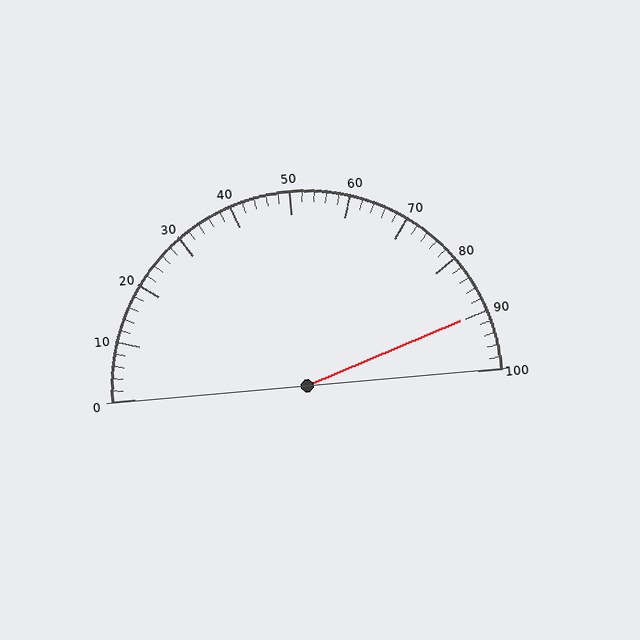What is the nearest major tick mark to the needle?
The nearest major tick mark is 90.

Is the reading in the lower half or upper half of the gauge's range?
The reading is in the upper half of the range (0 to 100).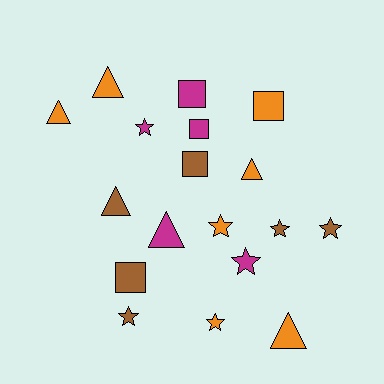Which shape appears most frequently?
Star, with 7 objects.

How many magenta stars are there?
There are 2 magenta stars.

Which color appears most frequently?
Orange, with 7 objects.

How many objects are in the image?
There are 18 objects.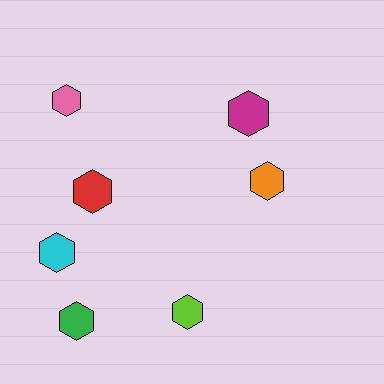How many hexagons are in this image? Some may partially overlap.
There are 7 hexagons.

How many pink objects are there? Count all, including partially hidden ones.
There is 1 pink object.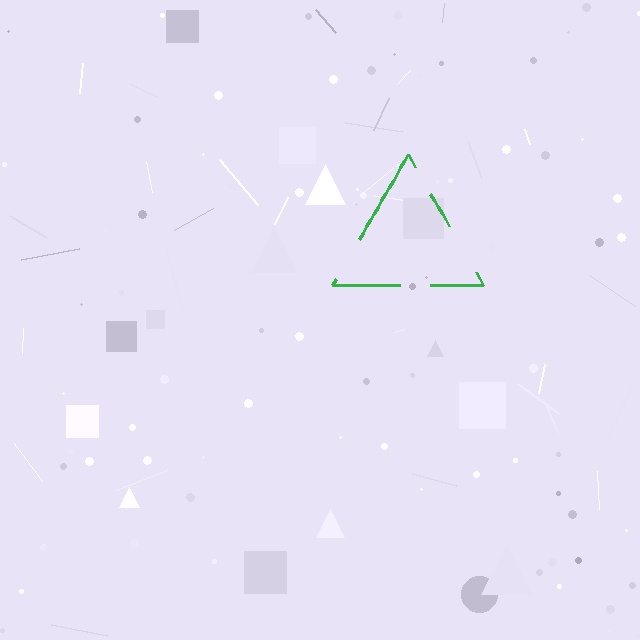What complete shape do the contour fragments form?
The contour fragments form a triangle.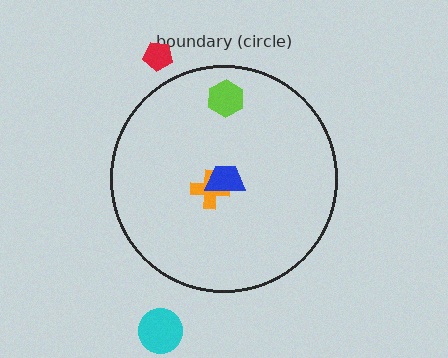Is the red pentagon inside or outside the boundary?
Outside.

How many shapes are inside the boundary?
3 inside, 2 outside.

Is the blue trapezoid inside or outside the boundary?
Inside.